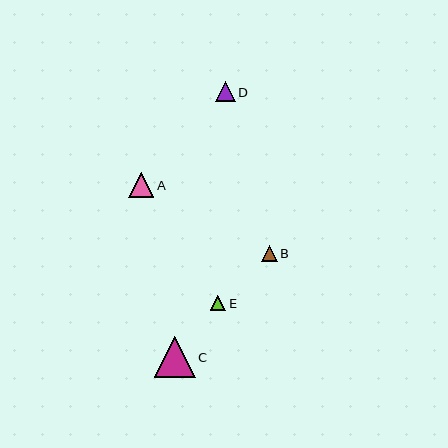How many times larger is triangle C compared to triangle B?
Triangle C is approximately 2.5 times the size of triangle B.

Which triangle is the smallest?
Triangle E is the smallest with a size of approximately 15 pixels.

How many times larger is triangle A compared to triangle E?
Triangle A is approximately 1.6 times the size of triangle E.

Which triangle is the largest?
Triangle C is the largest with a size of approximately 41 pixels.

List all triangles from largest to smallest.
From largest to smallest: C, A, D, B, E.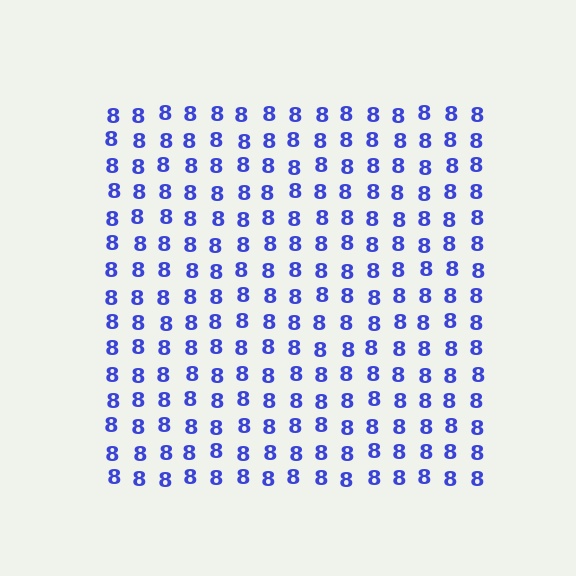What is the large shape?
The large shape is a square.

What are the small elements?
The small elements are digit 8's.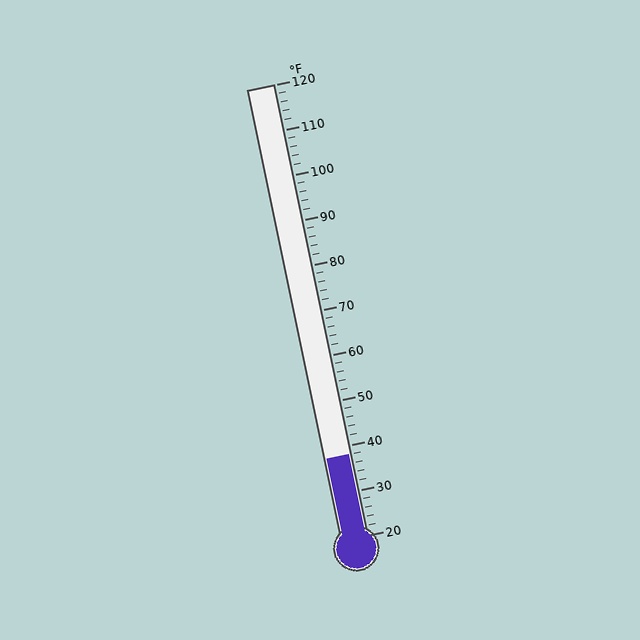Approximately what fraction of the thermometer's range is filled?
The thermometer is filled to approximately 20% of its range.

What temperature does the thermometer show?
The thermometer shows approximately 38°F.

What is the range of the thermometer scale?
The thermometer scale ranges from 20°F to 120°F.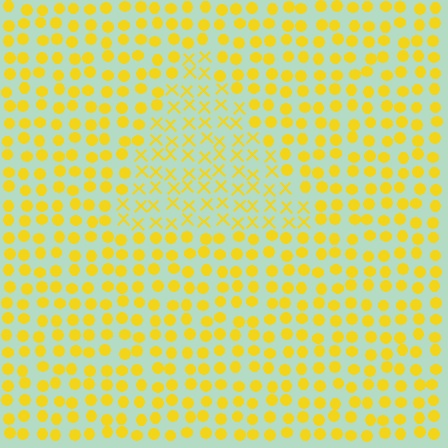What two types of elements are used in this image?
The image uses X marks inside the triangle region and circles outside it.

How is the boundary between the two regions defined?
The boundary is defined by a change in element shape: X marks inside vs. circles outside. All elements share the same color and spacing.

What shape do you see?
I see a triangle.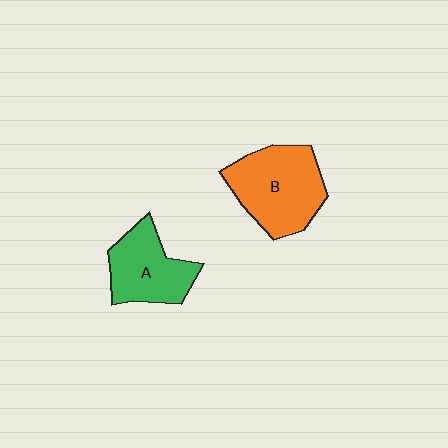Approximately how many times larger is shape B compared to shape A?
Approximately 1.3 times.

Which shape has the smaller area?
Shape A (green).